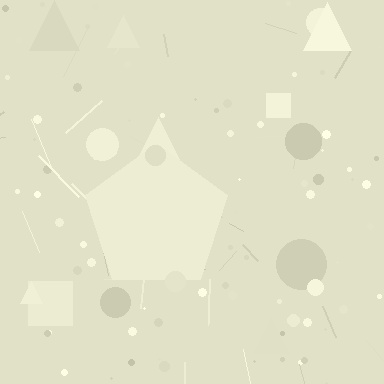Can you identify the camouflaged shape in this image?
The camouflaged shape is a pentagon.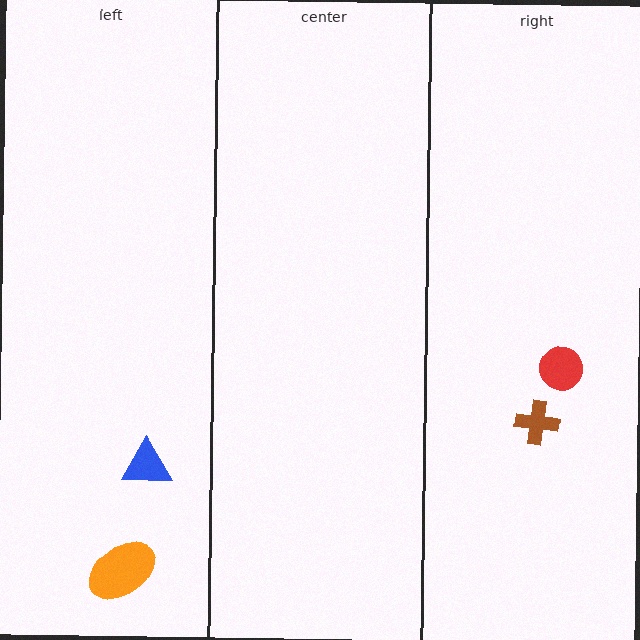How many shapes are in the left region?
2.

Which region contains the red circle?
The right region.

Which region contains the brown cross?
The right region.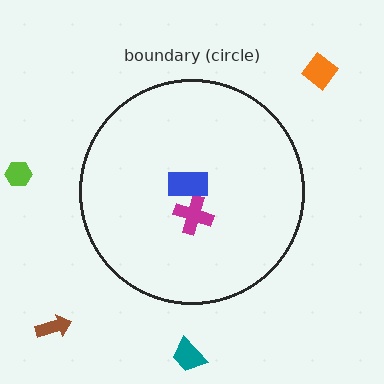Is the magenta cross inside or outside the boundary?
Inside.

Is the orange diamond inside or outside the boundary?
Outside.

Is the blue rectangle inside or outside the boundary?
Inside.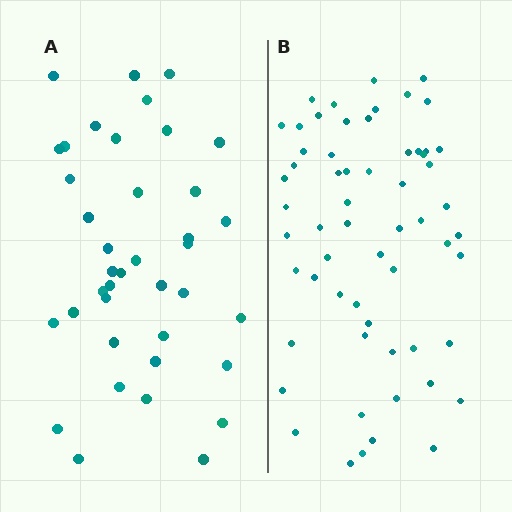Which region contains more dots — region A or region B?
Region B (the right region) has more dots.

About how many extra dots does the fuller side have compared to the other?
Region B has approximately 20 more dots than region A.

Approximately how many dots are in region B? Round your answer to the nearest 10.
About 60 dots.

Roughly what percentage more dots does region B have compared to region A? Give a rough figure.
About 55% more.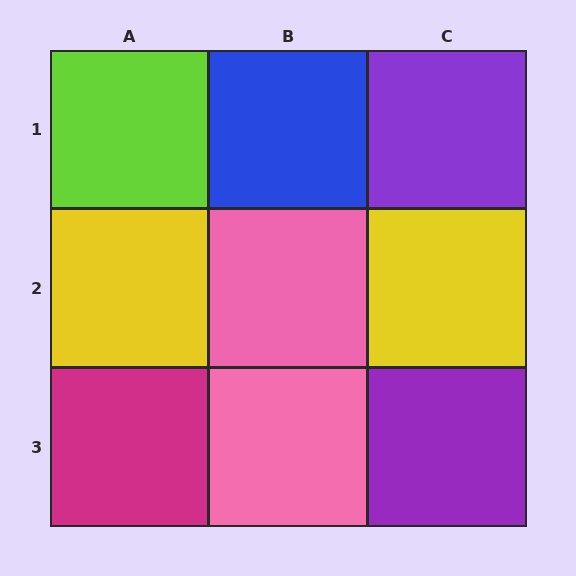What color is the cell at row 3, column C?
Purple.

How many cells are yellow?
2 cells are yellow.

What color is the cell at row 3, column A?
Magenta.